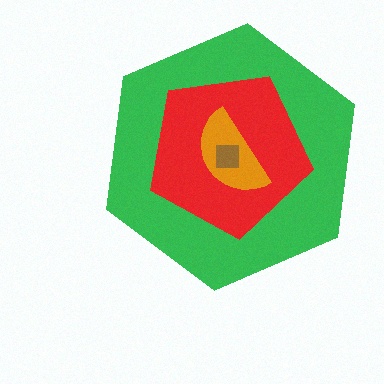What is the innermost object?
The brown square.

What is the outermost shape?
The green hexagon.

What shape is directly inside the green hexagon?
The red pentagon.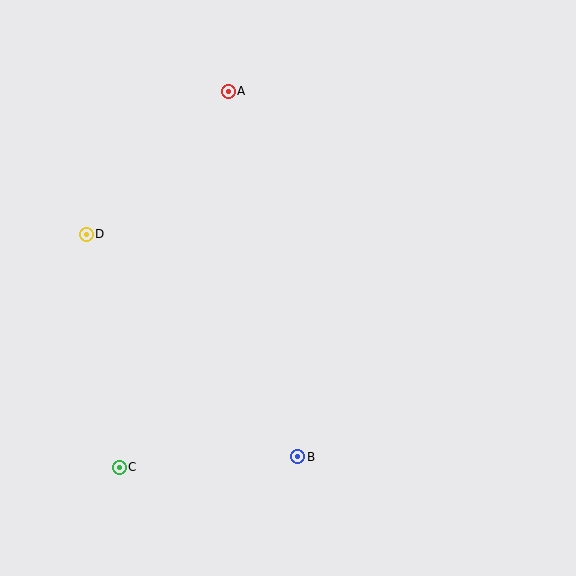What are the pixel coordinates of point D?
Point D is at (86, 234).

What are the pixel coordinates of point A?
Point A is at (228, 91).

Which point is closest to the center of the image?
Point B at (298, 457) is closest to the center.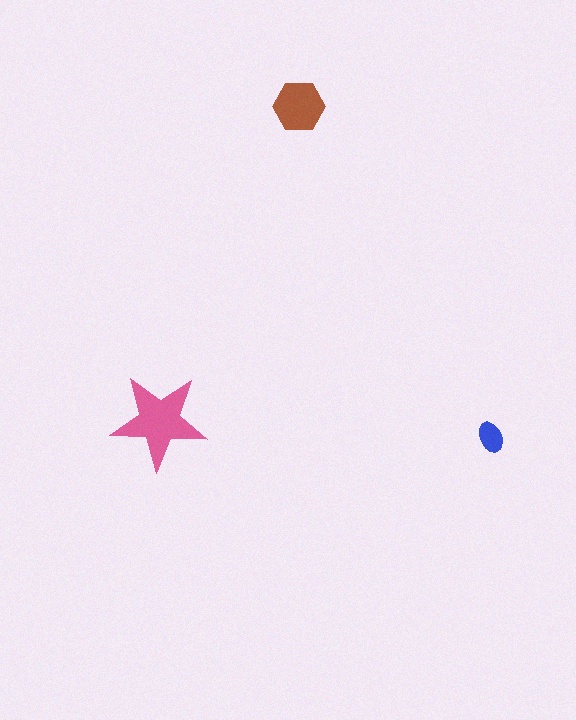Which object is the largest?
The pink star.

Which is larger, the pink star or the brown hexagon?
The pink star.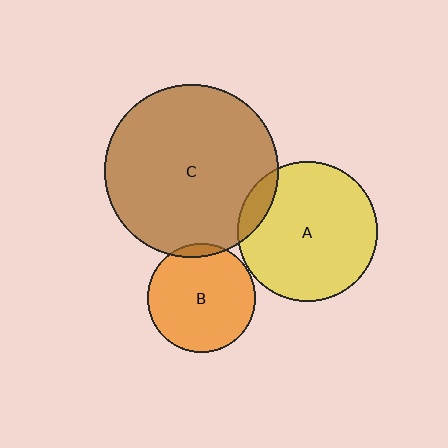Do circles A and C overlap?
Yes.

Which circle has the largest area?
Circle C (brown).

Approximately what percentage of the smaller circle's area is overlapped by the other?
Approximately 10%.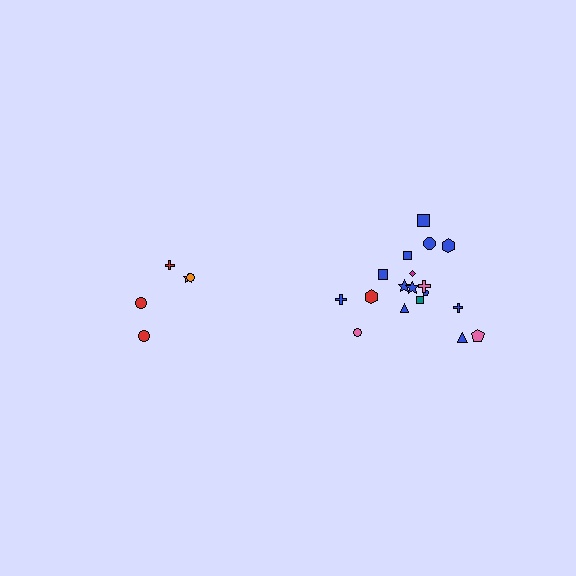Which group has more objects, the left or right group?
The right group.